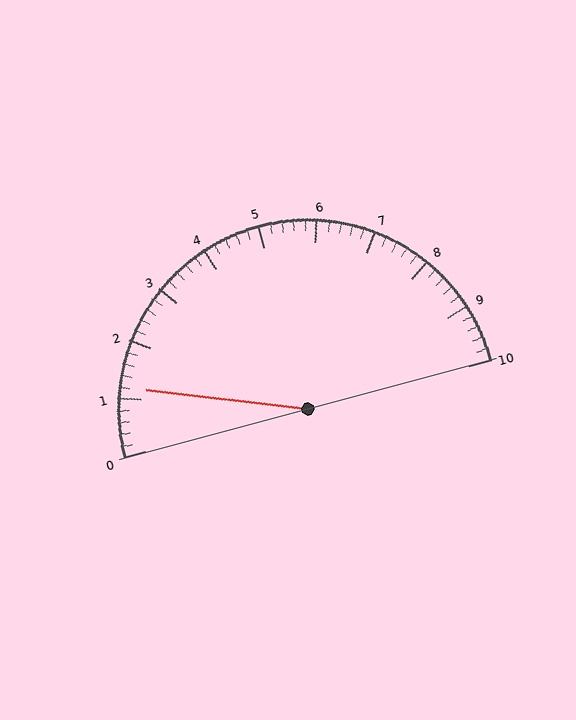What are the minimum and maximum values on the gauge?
The gauge ranges from 0 to 10.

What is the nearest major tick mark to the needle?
The nearest major tick mark is 1.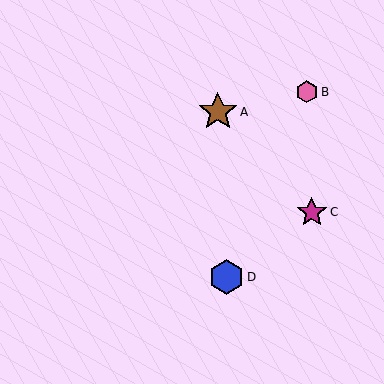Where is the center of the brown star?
The center of the brown star is at (218, 112).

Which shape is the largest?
The brown star (labeled A) is the largest.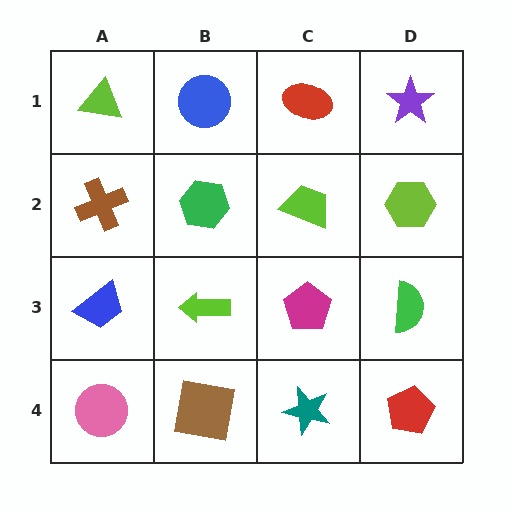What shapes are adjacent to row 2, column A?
A lime triangle (row 1, column A), a blue trapezoid (row 3, column A), a green hexagon (row 2, column B).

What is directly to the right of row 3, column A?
A lime arrow.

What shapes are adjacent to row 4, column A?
A blue trapezoid (row 3, column A), a brown square (row 4, column B).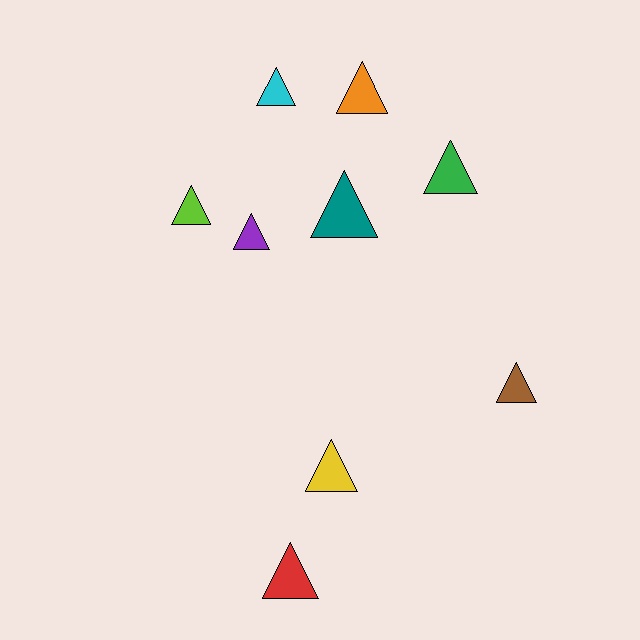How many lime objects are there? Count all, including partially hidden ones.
There is 1 lime object.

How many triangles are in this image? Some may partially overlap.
There are 9 triangles.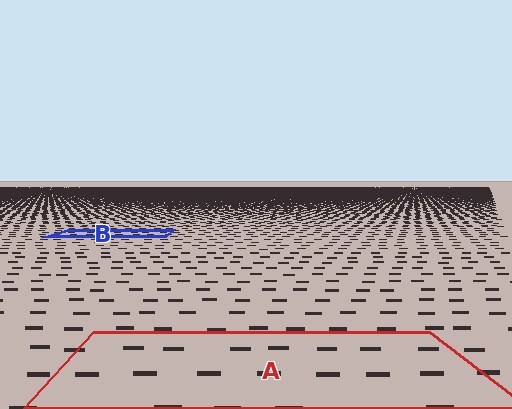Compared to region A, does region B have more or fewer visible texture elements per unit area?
Region B has more texture elements per unit area — they are packed more densely because it is farther away.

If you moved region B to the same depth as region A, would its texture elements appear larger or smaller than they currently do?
They would appear larger. At a closer depth, the same texture elements are projected at a bigger on-screen size.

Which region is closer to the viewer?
Region A is closer. The texture elements there are larger and more spread out.